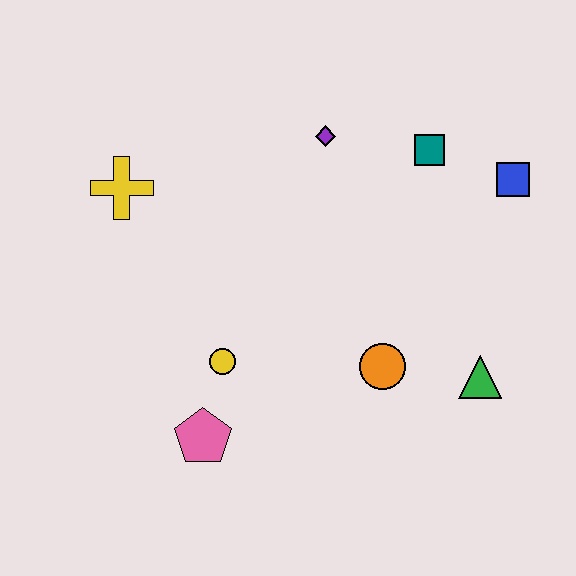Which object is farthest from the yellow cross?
The green triangle is farthest from the yellow cross.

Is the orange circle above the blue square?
No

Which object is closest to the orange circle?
The green triangle is closest to the orange circle.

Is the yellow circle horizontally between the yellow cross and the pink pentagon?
No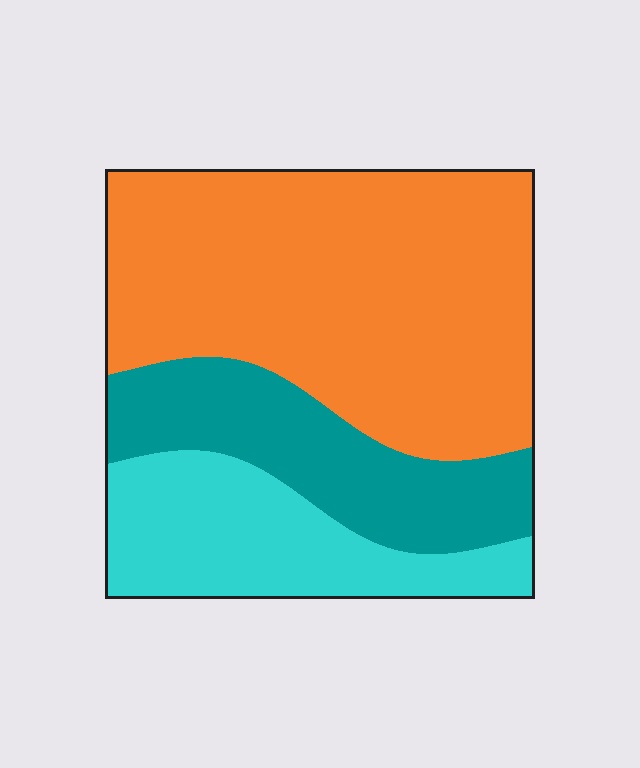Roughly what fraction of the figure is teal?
Teal covers 22% of the figure.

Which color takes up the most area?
Orange, at roughly 55%.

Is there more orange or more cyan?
Orange.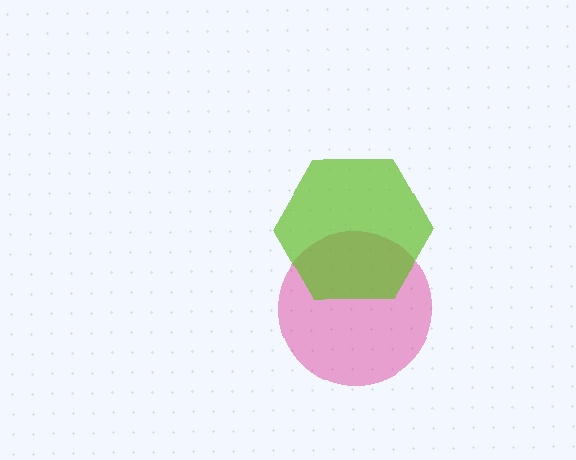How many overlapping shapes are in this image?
There are 2 overlapping shapes in the image.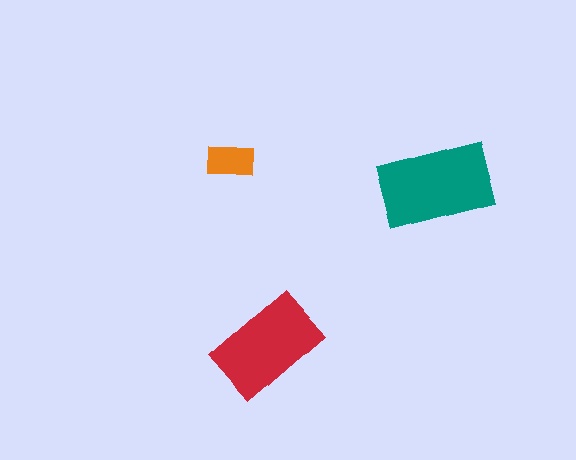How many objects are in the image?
There are 3 objects in the image.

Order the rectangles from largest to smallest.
the teal one, the red one, the orange one.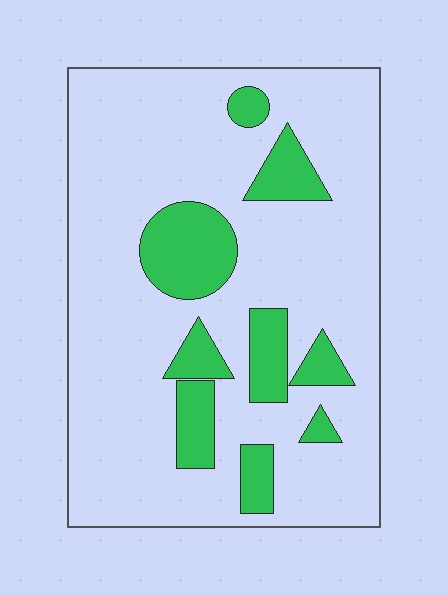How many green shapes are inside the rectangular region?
9.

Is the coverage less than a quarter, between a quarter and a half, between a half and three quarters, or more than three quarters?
Less than a quarter.